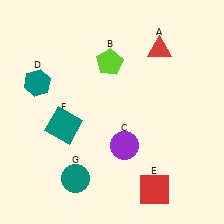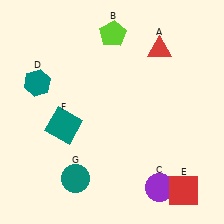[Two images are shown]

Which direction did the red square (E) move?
The red square (E) moved right.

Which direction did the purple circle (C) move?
The purple circle (C) moved down.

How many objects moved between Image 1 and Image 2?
3 objects moved between the two images.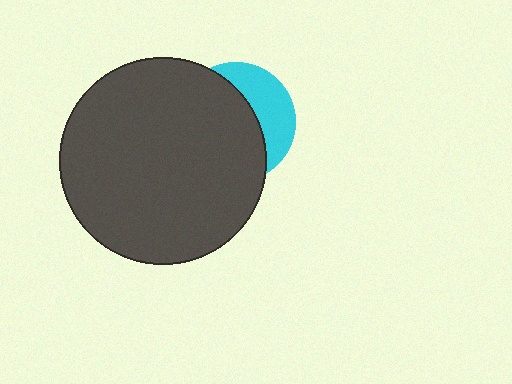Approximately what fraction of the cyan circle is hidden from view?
Roughly 66% of the cyan circle is hidden behind the dark gray circle.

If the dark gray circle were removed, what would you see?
You would see the complete cyan circle.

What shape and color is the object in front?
The object in front is a dark gray circle.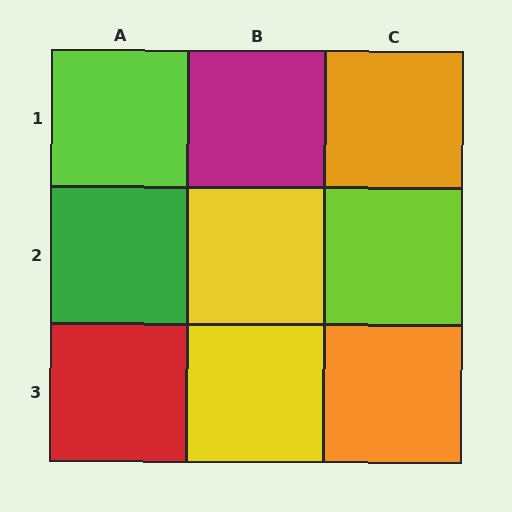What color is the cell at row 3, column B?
Yellow.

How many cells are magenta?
1 cell is magenta.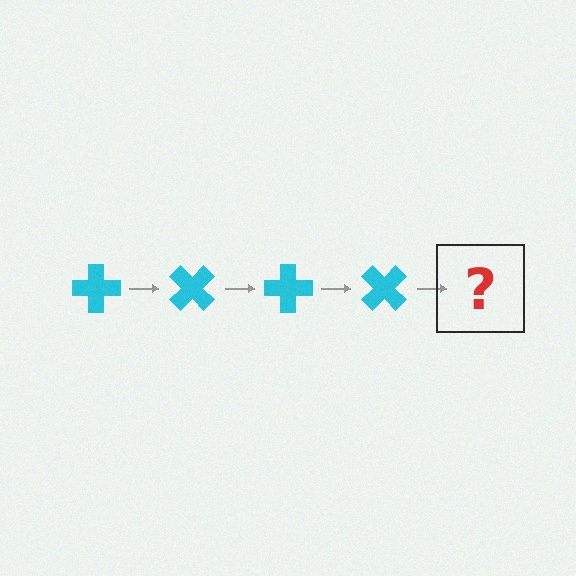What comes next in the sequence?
The next element should be a cyan cross rotated 180 degrees.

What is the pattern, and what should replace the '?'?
The pattern is that the cross rotates 45 degrees each step. The '?' should be a cyan cross rotated 180 degrees.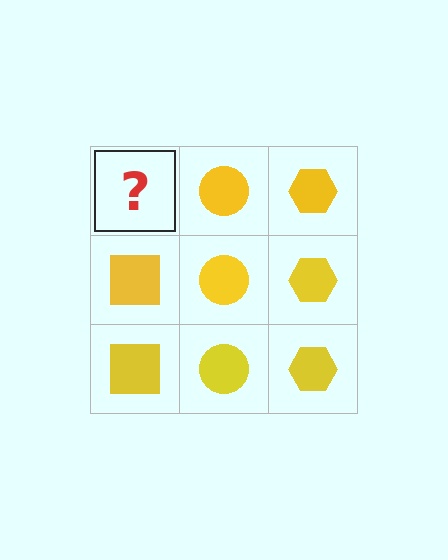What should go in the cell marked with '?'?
The missing cell should contain a yellow square.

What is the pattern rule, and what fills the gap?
The rule is that each column has a consistent shape. The gap should be filled with a yellow square.